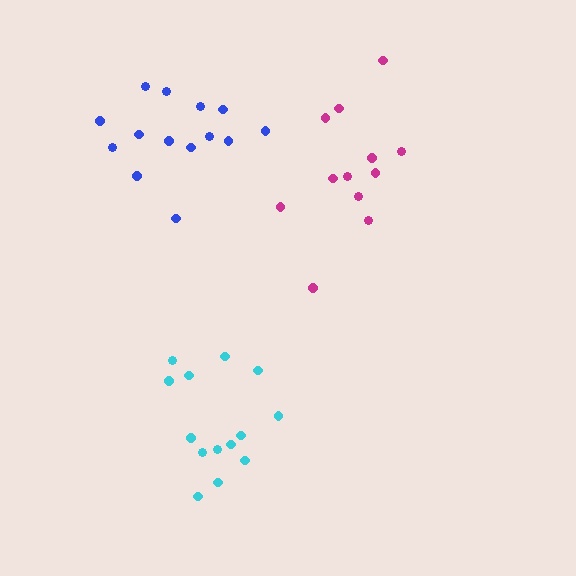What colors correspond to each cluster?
The clusters are colored: blue, magenta, cyan.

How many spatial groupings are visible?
There are 3 spatial groupings.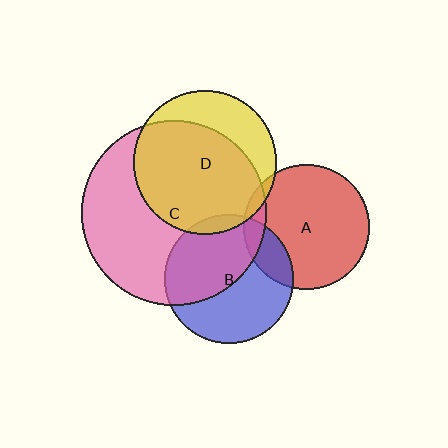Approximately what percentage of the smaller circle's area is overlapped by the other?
Approximately 15%.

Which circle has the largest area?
Circle C (pink).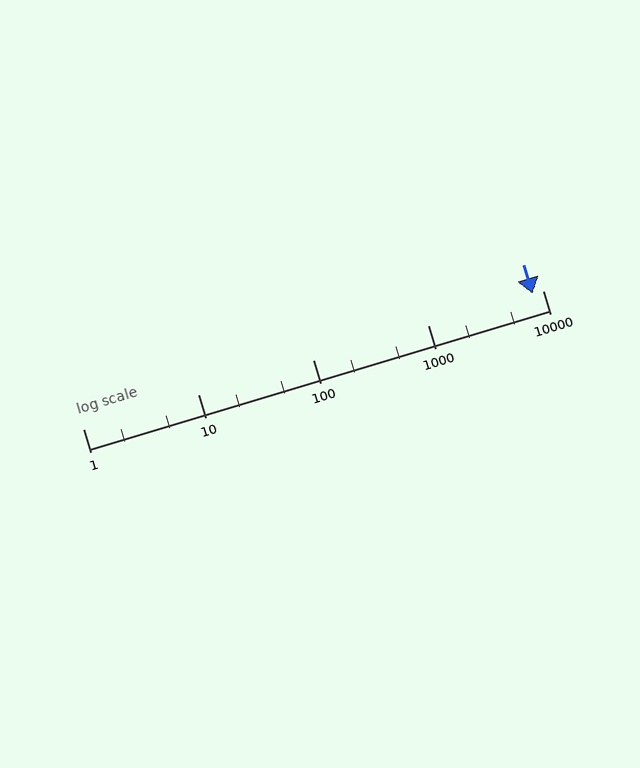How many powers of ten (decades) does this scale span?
The scale spans 4 decades, from 1 to 10000.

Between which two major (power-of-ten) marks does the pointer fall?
The pointer is between 1000 and 10000.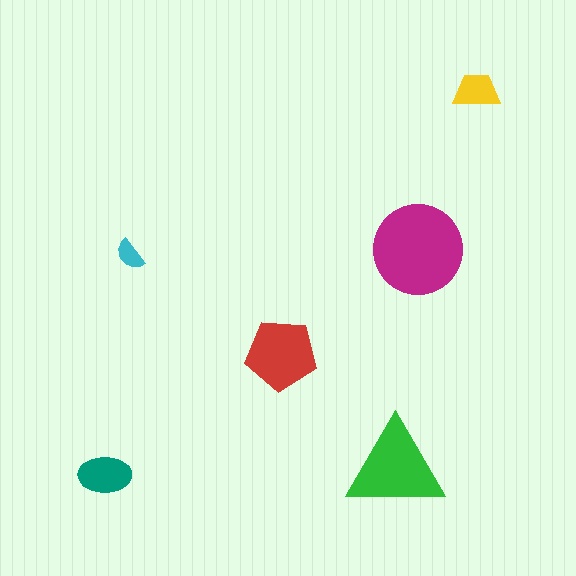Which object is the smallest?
The cyan semicircle.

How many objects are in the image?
There are 6 objects in the image.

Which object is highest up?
The yellow trapezoid is topmost.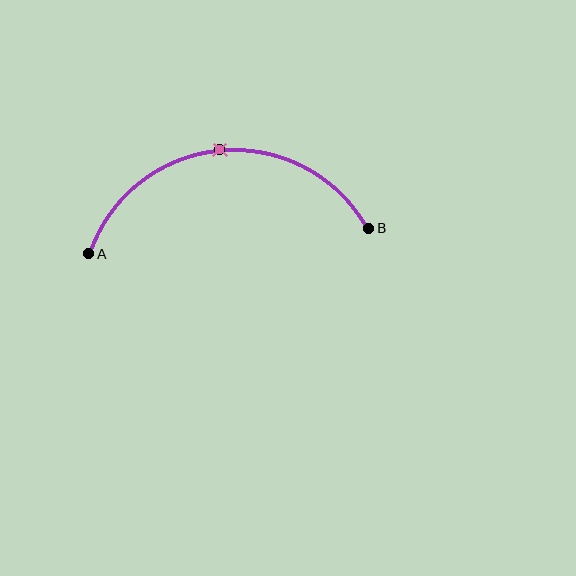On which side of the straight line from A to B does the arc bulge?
The arc bulges above the straight line connecting A and B.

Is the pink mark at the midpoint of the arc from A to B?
Yes. The pink mark lies on the arc at equal arc-length from both A and B — it is the arc midpoint.